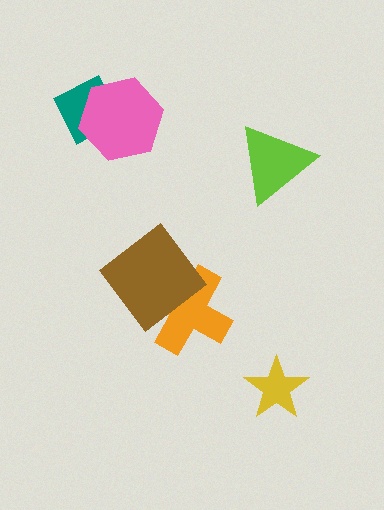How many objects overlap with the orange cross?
1 object overlaps with the orange cross.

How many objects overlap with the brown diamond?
1 object overlaps with the brown diamond.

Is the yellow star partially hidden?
No, no other shape covers it.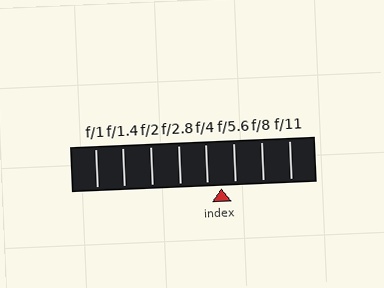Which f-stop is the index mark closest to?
The index mark is closest to f/4.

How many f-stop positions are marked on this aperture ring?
There are 8 f-stop positions marked.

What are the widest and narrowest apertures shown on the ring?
The widest aperture shown is f/1 and the narrowest is f/11.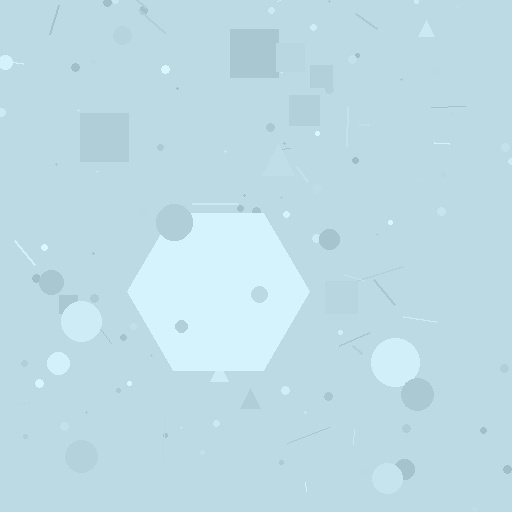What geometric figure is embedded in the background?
A hexagon is embedded in the background.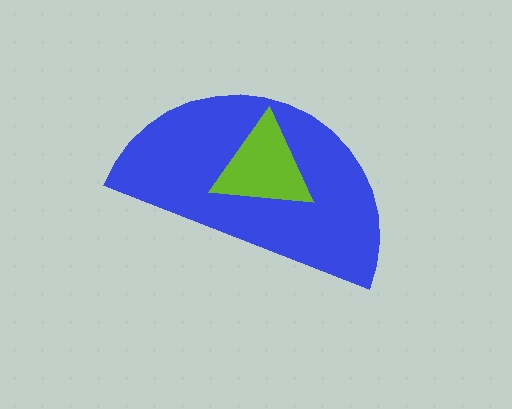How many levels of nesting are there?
2.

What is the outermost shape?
The blue semicircle.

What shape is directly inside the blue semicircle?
The lime triangle.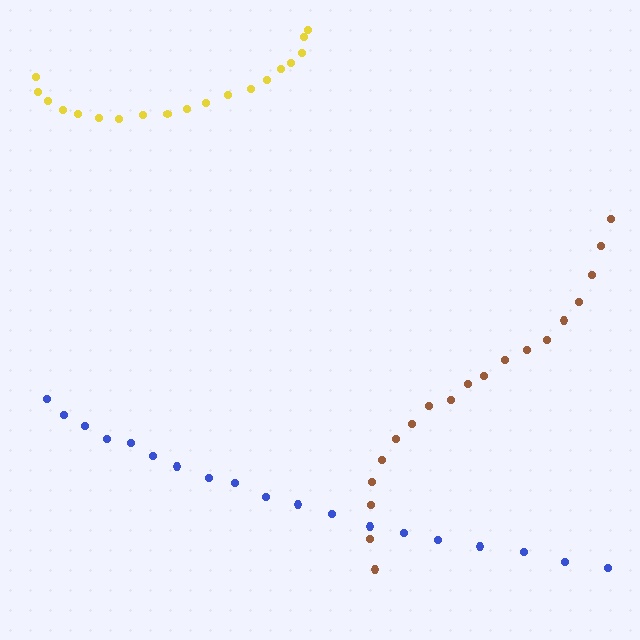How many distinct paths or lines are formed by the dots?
There are 3 distinct paths.